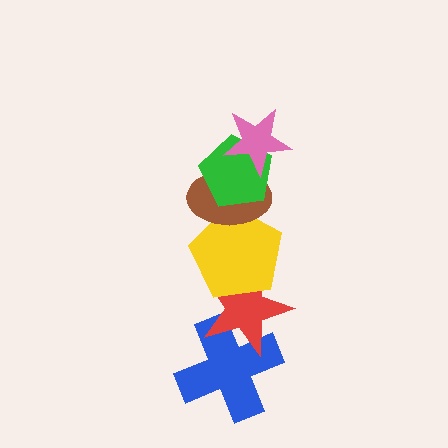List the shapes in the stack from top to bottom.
From top to bottom: the pink star, the green pentagon, the brown ellipse, the yellow pentagon, the red star, the blue cross.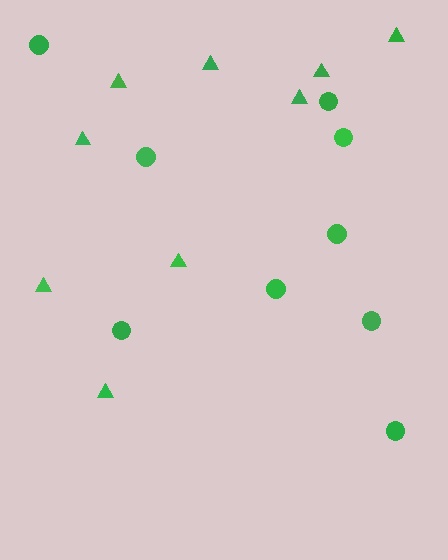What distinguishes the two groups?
There are 2 groups: one group of triangles (9) and one group of circles (9).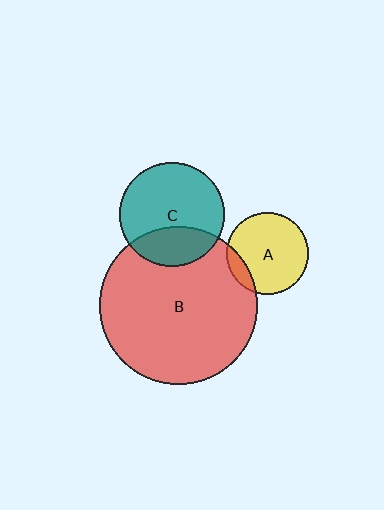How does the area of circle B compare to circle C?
Approximately 2.3 times.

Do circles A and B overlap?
Yes.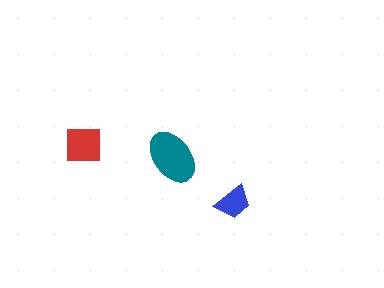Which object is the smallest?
The blue trapezoid.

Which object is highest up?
The red square is topmost.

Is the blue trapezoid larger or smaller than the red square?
Smaller.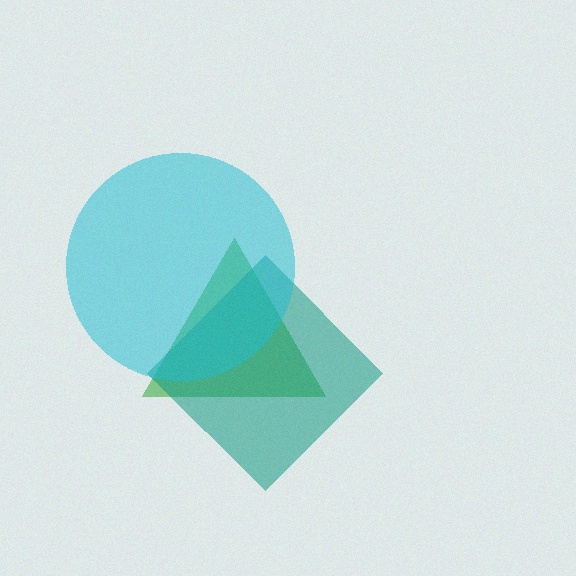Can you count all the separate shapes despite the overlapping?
Yes, there are 3 separate shapes.